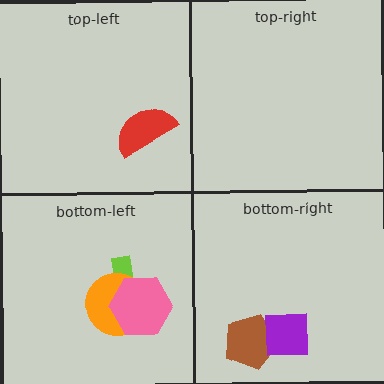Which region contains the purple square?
The bottom-right region.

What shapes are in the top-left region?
The red semicircle.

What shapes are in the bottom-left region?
The lime arrow, the orange circle, the pink hexagon.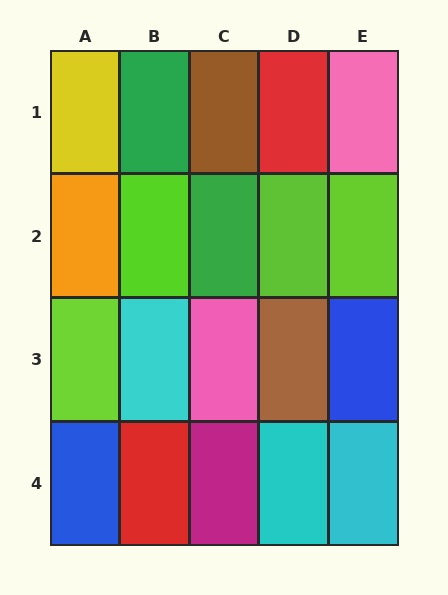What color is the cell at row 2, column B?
Lime.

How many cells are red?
2 cells are red.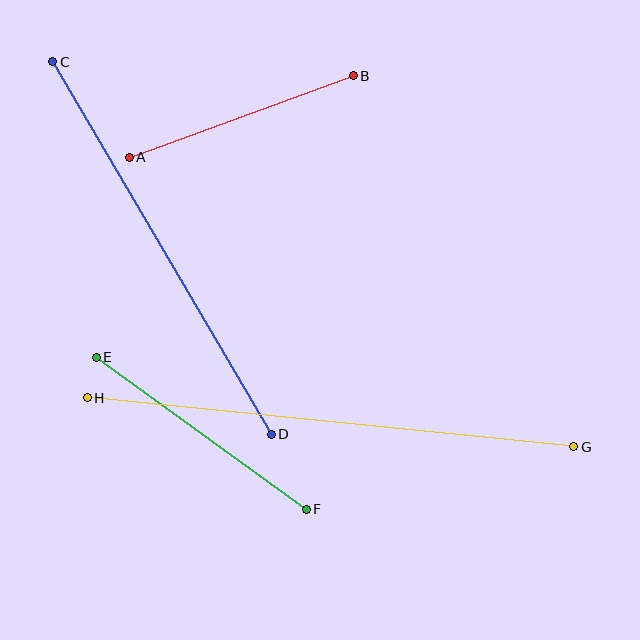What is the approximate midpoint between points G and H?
The midpoint is at approximately (330, 422) pixels.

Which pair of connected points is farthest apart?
Points G and H are farthest apart.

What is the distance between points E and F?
The distance is approximately 260 pixels.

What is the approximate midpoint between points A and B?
The midpoint is at approximately (241, 116) pixels.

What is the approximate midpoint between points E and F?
The midpoint is at approximately (201, 433) pixels.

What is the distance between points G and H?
The distance is approximately 489 pixels.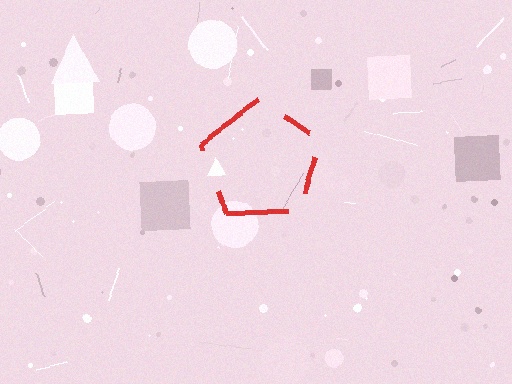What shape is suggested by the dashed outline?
The dashed outline suggests a pentagon.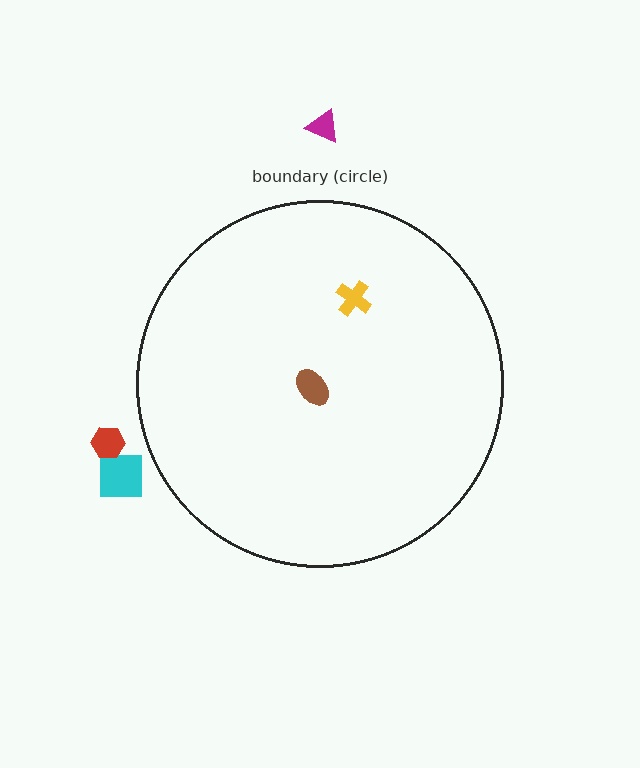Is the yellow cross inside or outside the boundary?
Inside.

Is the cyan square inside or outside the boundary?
Outside.